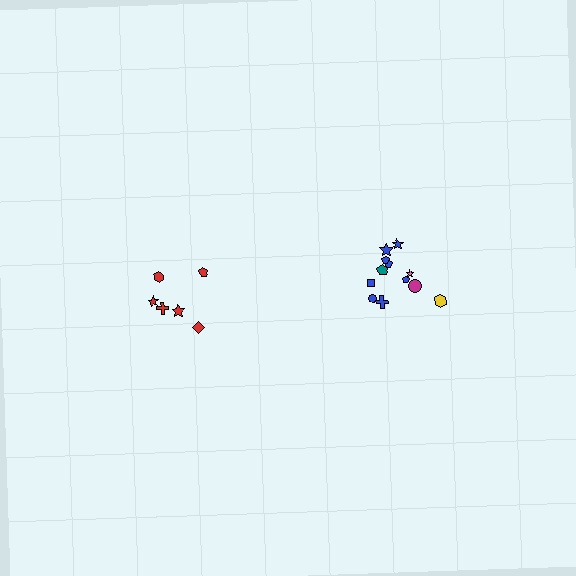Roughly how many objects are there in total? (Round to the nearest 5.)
Roughly 20 objects in total.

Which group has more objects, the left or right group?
The right group.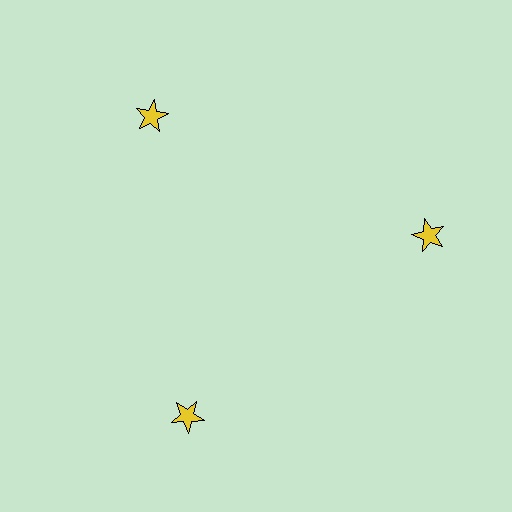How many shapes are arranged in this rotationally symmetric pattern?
There are 3 shapes, arranged in 3 groups of 1.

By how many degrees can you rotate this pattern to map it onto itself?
The pattern maps onto itself every 120 degrees of rotation.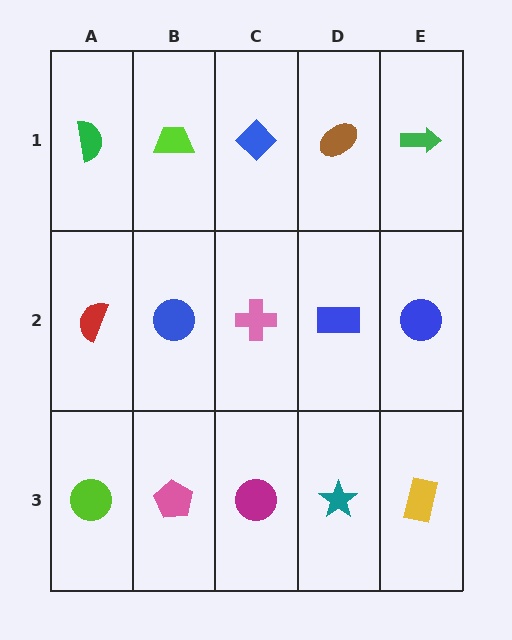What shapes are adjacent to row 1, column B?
A blue circle (row 2, column B), a green semicircle (row 1, column A), a blue diamond (row 1, column C).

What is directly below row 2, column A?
A lime circle.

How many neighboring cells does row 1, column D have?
3.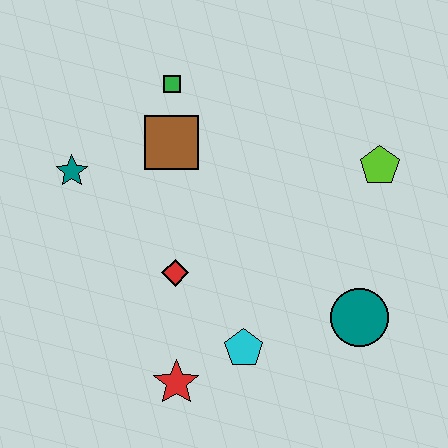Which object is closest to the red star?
The cyan pentagon is closest to the red star.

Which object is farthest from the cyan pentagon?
The green square is farthest from the cyan pentagon.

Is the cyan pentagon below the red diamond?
Yes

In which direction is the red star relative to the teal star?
The red star is below the teal star.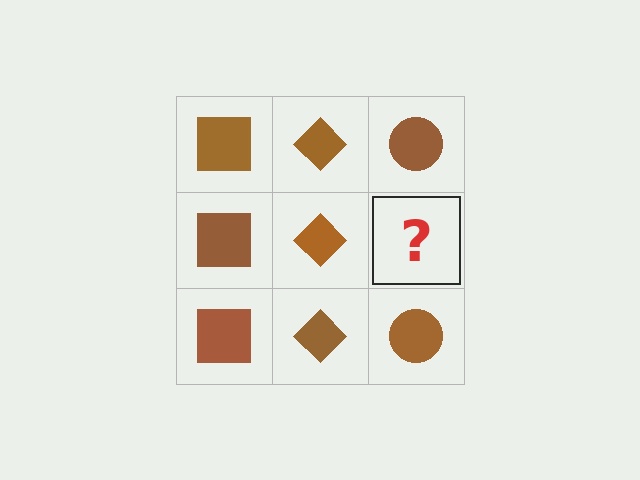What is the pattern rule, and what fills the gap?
The rule is that each column has a consistent shape. The gap should be filled with a brown circle.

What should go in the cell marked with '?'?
The missing cell should contain a brown circle.